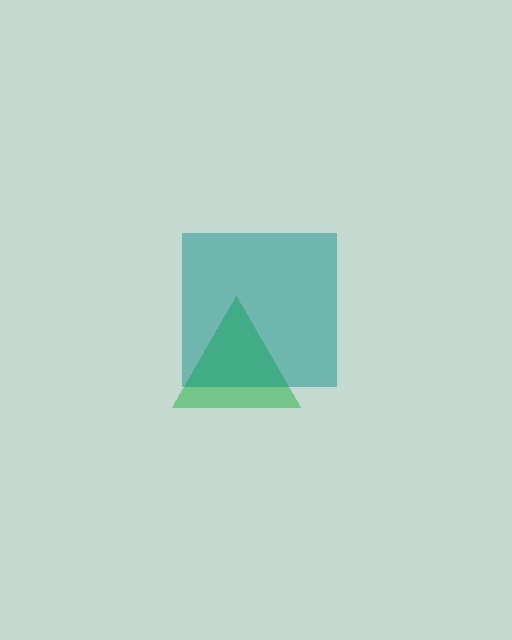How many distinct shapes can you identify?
There are 2 distinct shapes: a green triangle, a teal square.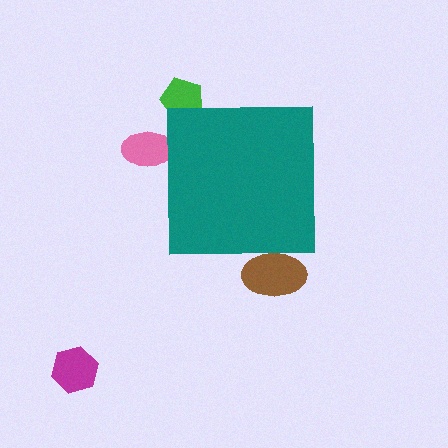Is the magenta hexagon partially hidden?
No, the magenta hexagon is fully visible.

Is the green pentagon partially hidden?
Yes, the green pentagon is partially hidden behind the teal square.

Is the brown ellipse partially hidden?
Yes, the brown ellipse is partially hidden behind the teal square.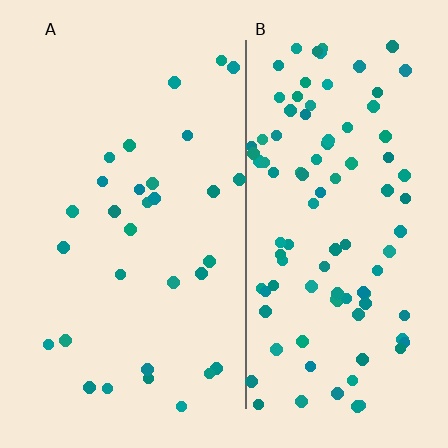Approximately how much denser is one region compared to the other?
Approximately 3.3× — region B over region A.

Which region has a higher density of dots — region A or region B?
B (the right).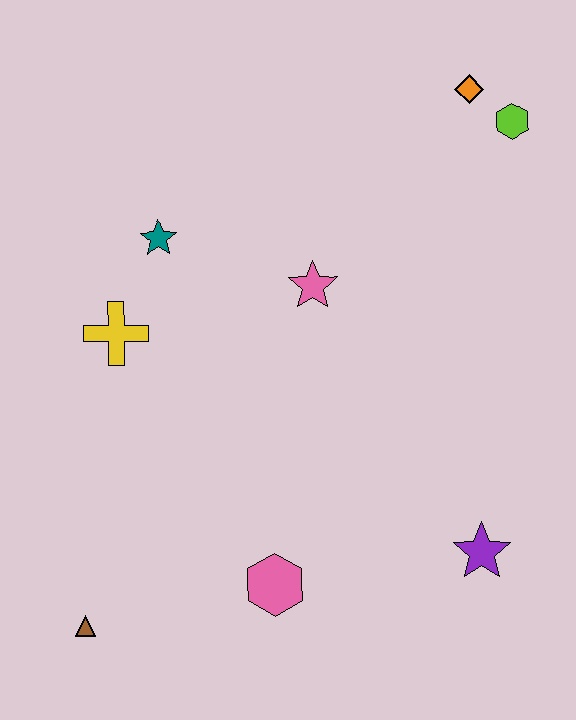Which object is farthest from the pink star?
The brown triangle is farthest from the pink star.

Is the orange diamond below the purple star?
No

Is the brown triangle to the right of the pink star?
No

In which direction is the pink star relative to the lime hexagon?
The pink star is to the left of the lime hexagon.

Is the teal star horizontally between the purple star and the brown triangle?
Yes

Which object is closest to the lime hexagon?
The orange diamond is closest to the lime hexagon.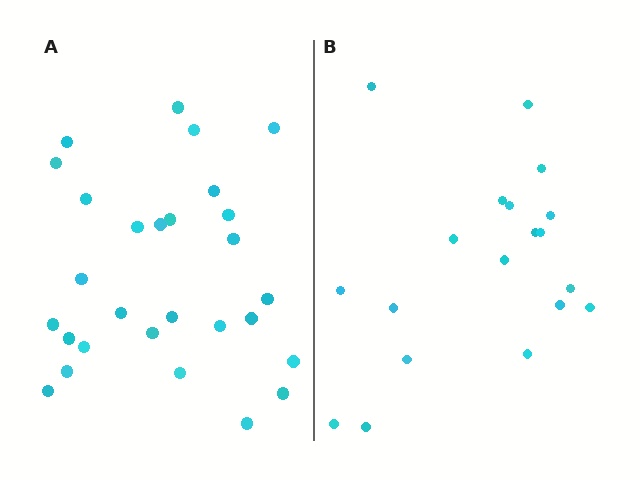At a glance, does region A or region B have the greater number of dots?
Region A (the left region) has more dots.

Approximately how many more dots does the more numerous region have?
Region A has roughly 8 or so more dots than region B.